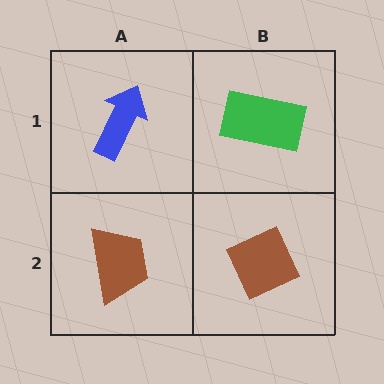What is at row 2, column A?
A brown trapezoid.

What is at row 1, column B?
A green rectangle.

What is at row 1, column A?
A blue arrow.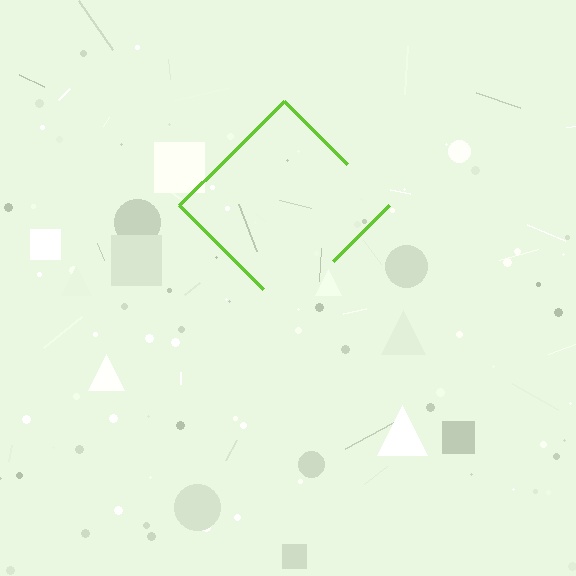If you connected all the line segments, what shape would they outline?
They would outline a diamond.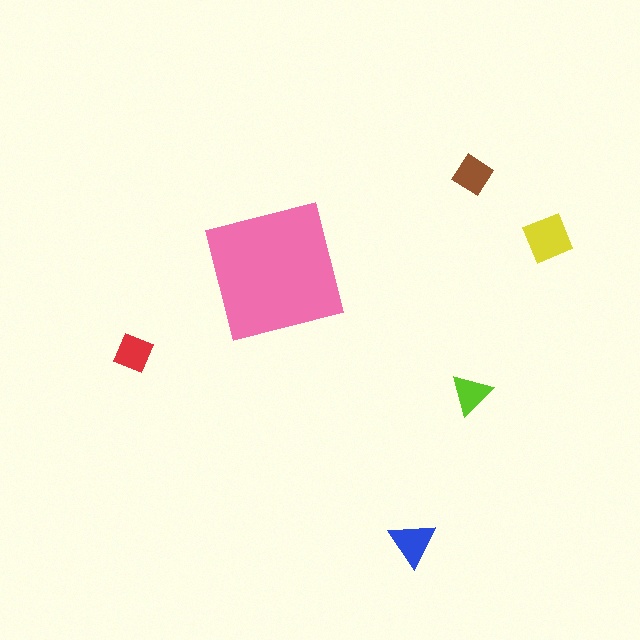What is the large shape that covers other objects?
A pink square.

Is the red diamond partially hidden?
No, the red diamond is fully visible.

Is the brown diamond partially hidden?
No, the brown diamond is fully visible.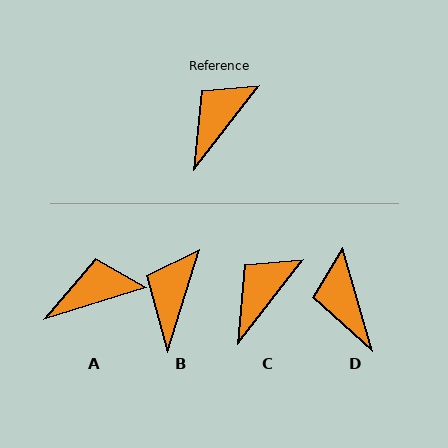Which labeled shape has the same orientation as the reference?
C.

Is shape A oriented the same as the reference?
No, it is off by about 35 degrees.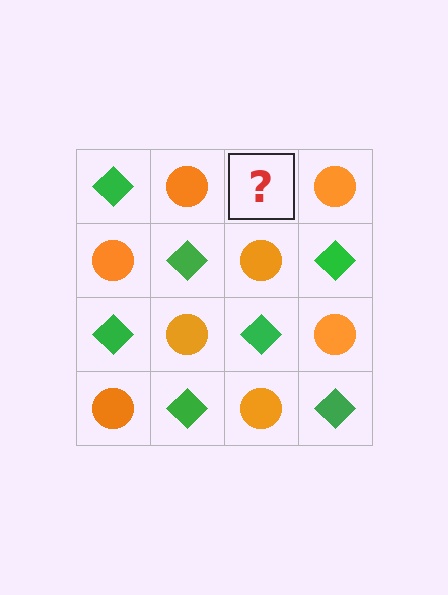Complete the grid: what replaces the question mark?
The question mark should be replaced with a green diamond.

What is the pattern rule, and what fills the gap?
The rule is that it alternates green diamond and orange circle in a checkerboard pattern. The gap should be filled with a green diamond.